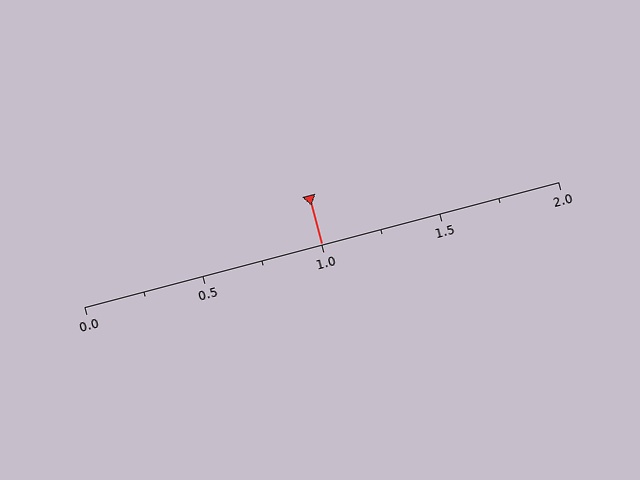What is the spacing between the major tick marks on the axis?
The major ticks are spaced 0.5 apart.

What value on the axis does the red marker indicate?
The marker indicates approximately 1.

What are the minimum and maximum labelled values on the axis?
The axis runs from 0.0 to 2.0.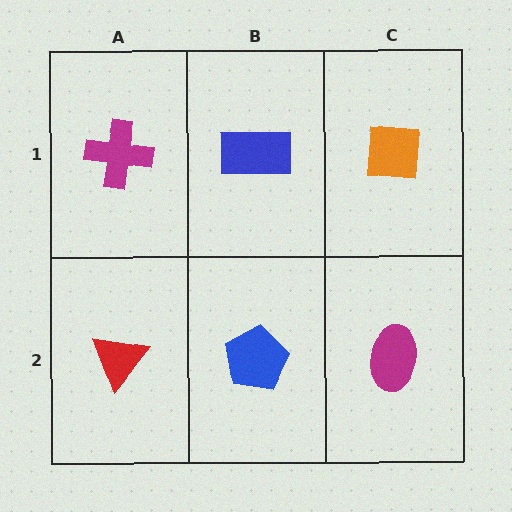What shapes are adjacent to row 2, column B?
A blue rectangle (row 1, column B), a red triangle (row 2, column A), a magenta ellipse (row 2, column C).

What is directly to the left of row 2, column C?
A blue pentagon.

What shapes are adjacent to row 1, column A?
A red triangle (row 2, column A), a blue rectangle (row 1, column B).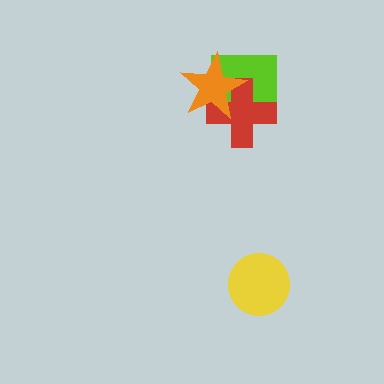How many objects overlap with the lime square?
2 objects overlap with the lime square.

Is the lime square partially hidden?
Yes, it is partially covered by another shape.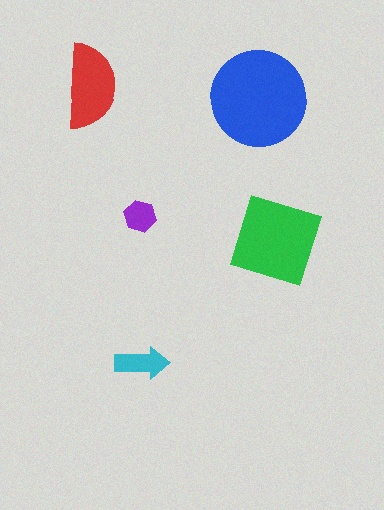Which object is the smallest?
The purple hexagon.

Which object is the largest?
The blue circle.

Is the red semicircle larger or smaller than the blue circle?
Smaller.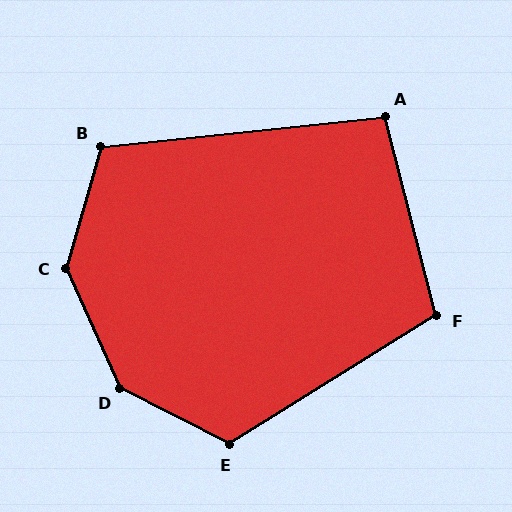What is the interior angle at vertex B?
Approximately 112 degrees (obtuse).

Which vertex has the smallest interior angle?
A, at approximately 99 degrees.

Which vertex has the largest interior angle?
D, at approximately 141 degrees.